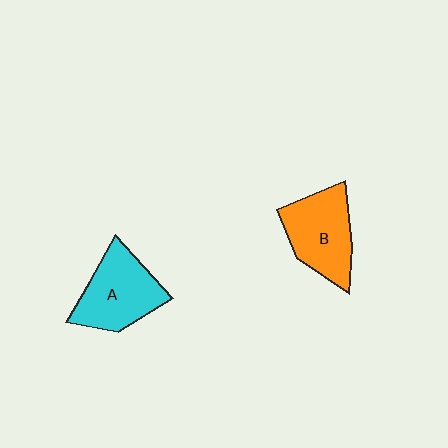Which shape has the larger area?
Shape A (cyan).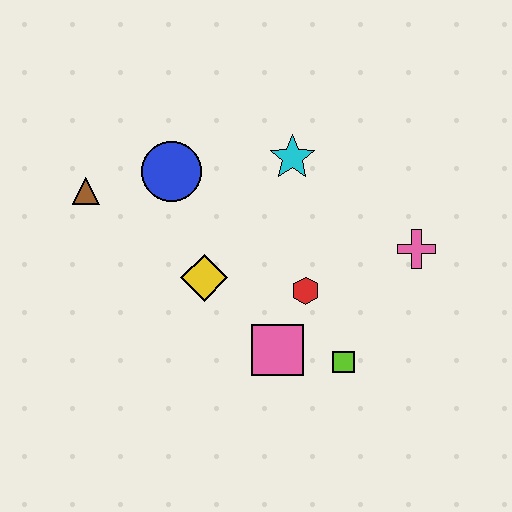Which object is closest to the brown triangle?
The blue circle is closest to the brown triangle.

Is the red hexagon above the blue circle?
No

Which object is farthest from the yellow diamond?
The pink cross is farthest from the yellow diamond.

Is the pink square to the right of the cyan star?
No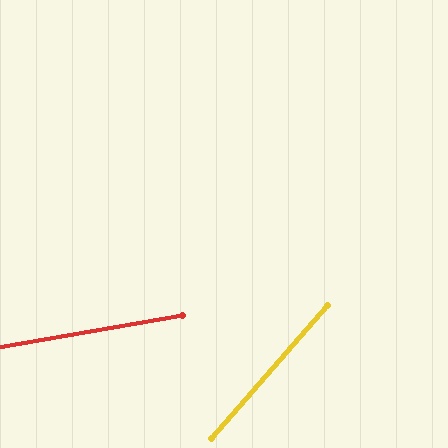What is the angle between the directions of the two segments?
Approximately 39 degrees.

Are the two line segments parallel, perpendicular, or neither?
Neither parallel nor perpendicular — they differ by about 39°.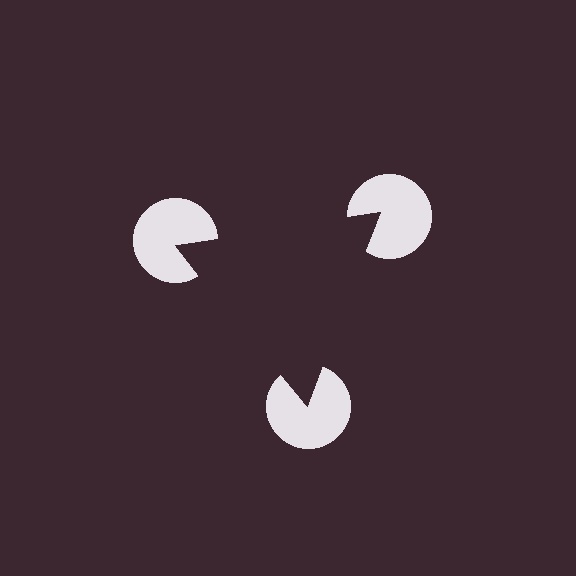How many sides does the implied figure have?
3 sides.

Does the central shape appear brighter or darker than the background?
It typically appears slightly darker than the background, even though no actual brightness change is drawn.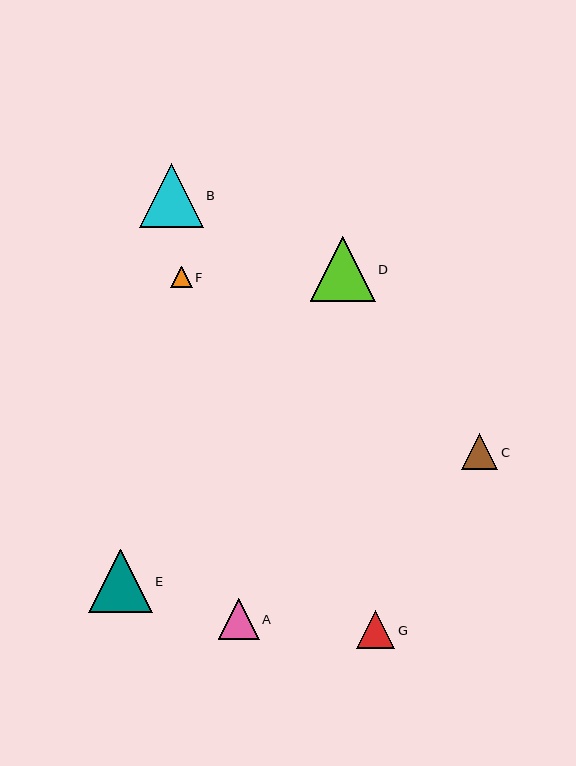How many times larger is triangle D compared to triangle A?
Triangle D is approximately 1.6 times the size of triangle A.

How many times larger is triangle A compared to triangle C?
Triangle A is approximately 1.1 times the size of triangle C.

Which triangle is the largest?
Triangle D is the largest with a size of approximately 65 pixels.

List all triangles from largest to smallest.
From largest to smallest: D, B, E, A, G, C, F.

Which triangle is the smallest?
Triangle F is the smallest with a size of approximately 22 pixels.